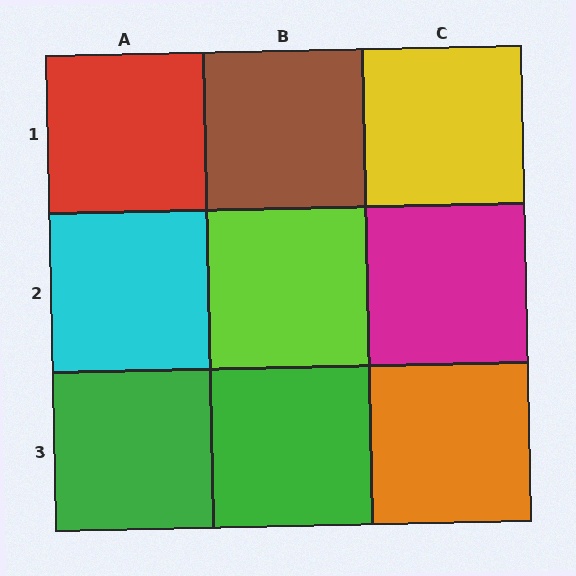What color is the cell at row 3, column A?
Green.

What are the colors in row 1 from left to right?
Red, brown, yellow.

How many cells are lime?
1 cell is lime.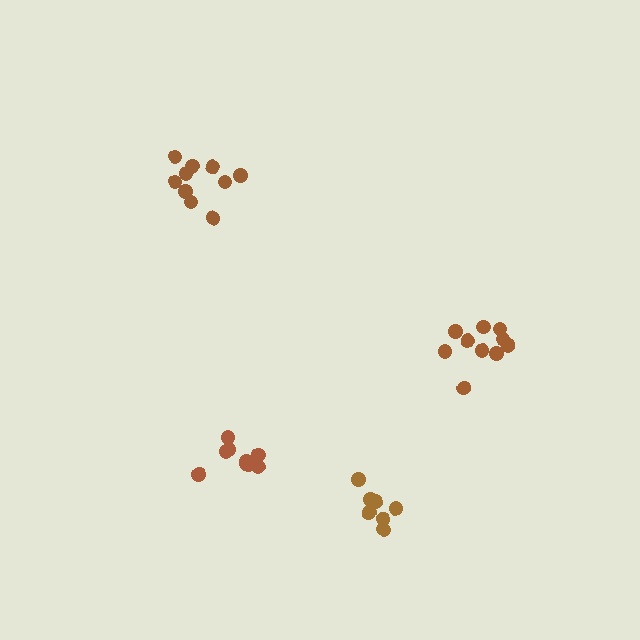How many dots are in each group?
Group 1: 10 dots, Group 2: 10 dots, Group 3: 9 dots, Group 4: 7 dots (36 total).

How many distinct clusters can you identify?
There are 4 distinct clusters.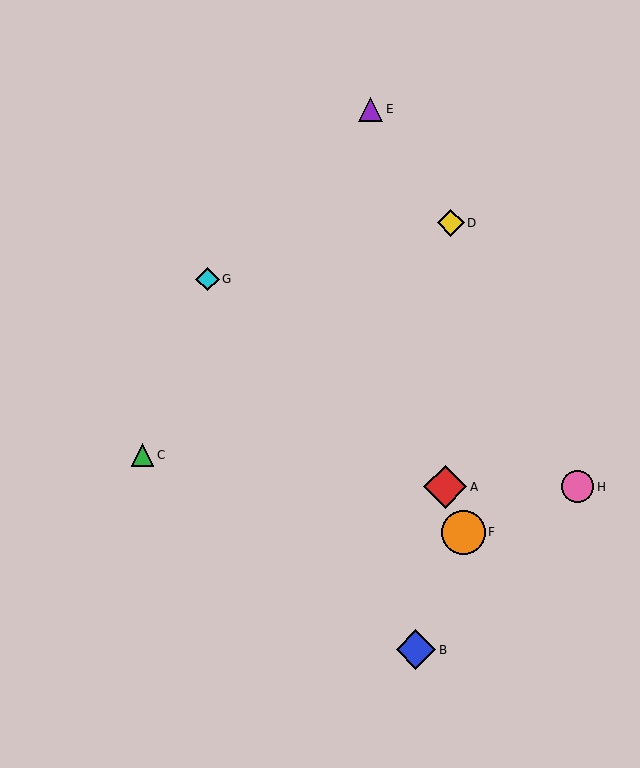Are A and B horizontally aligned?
No, A is at y≈487 and B is at y≈650.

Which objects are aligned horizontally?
Objects A, H are aligned horizontally.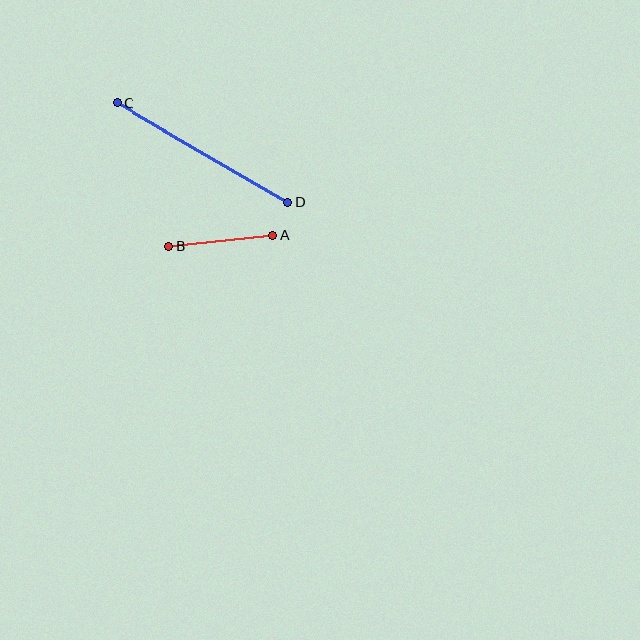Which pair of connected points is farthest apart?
Points C and D are farthest apart.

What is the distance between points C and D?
The distance is approximately 198 pixels.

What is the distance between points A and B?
The distance is approximately 105 pixels.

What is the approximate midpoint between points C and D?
The midpoint is at approximately (203, 153) pixels.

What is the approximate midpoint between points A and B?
The midpoint is at approximately (221, 241) pixels.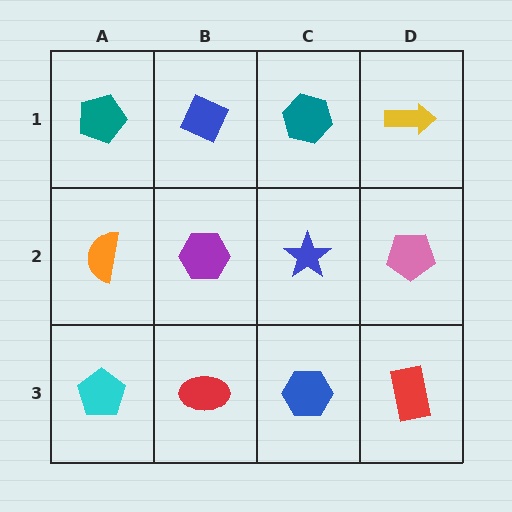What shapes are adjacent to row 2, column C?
A teal hexagon (row 1, column C), a blue hexagon (row 3, column C), a purple hexagon (row 2, column B), a pink pentagon (row 2, column D).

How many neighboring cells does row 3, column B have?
3.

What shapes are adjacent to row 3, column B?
A purple hexagon (row 2, column B), a cyan pentagon (row 3, column A), a blue hexagon (row 3, column C).